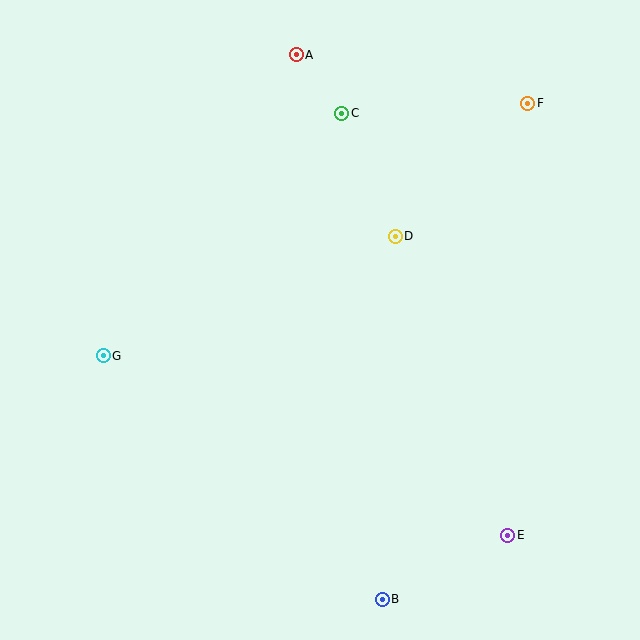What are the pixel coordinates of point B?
Point B is at (382, 599).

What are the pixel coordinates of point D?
Point D is at (395, 236).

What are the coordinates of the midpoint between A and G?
The midpoint between A and G is at (200, 205).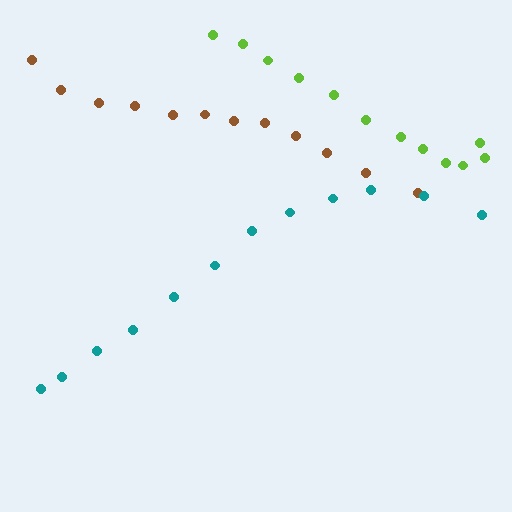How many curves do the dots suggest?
There are 3 distinct paths.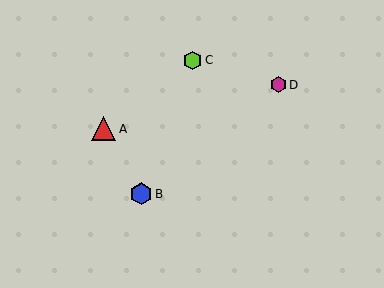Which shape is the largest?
The red triangle (labeled A) is the largest.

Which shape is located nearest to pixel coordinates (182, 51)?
The lime hexagon (labeled C) at (192, 60) is nearest to that location.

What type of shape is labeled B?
Shape B is a blue hexagon.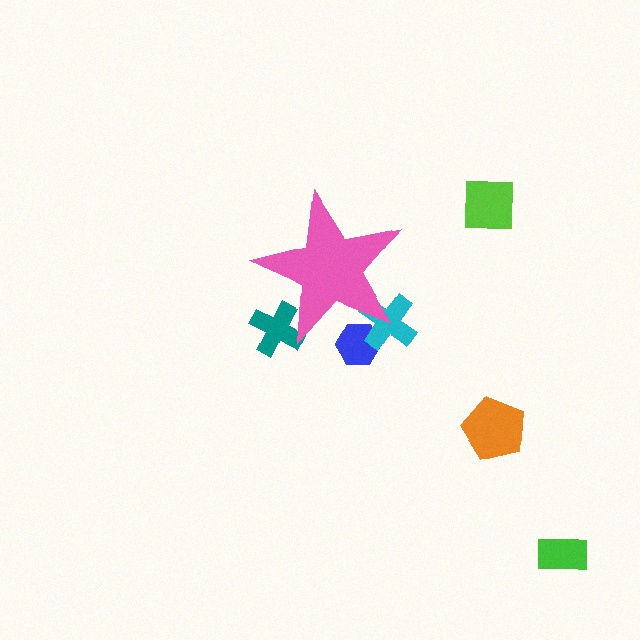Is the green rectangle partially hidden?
No, the green rectangle is fully visible.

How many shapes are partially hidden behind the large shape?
3 shapes are partially hidden.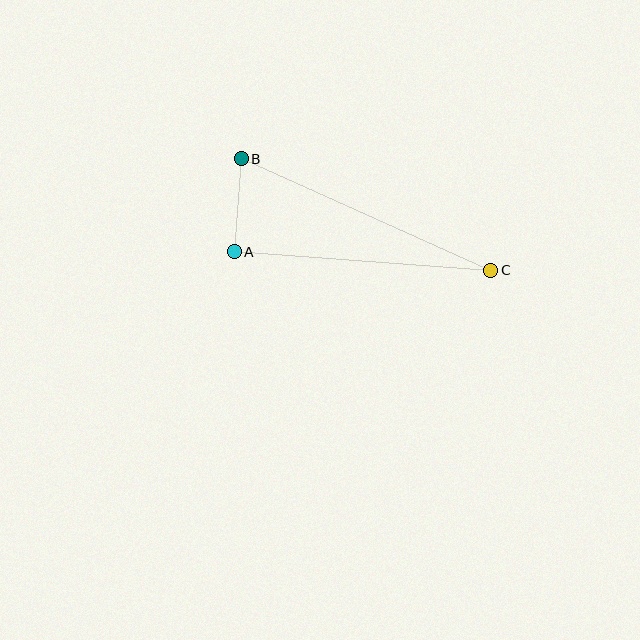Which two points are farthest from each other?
Points B and C are farthest from each other.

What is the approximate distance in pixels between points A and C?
The distance between A and C is approximately 257 pixels.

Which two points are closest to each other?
Points A and B are closest to each other.